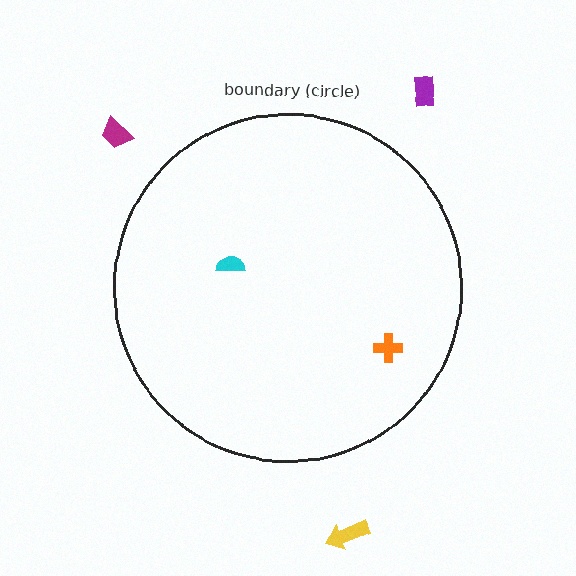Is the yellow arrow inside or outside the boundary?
Outside.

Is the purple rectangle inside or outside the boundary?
Outside.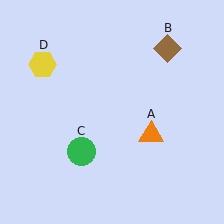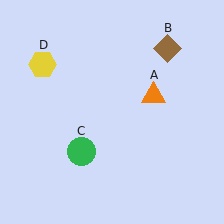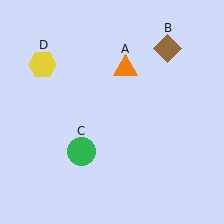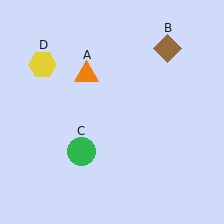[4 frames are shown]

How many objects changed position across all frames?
1 object changed position: orange triangle (object A).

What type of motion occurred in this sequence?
The orange triangle (object A) rotated counterclockwise around the center of the scene.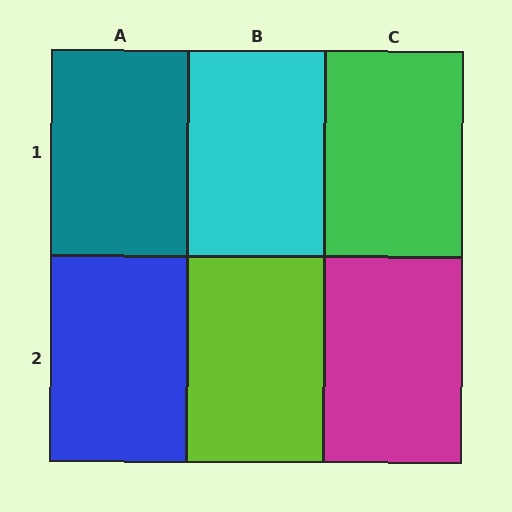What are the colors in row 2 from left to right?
Blue, lime, magenta.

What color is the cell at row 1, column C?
Green.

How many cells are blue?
1 cell is blue.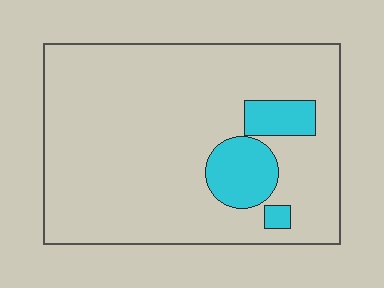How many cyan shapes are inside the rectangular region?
3.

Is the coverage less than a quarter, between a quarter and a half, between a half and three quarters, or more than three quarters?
Less than a quarter.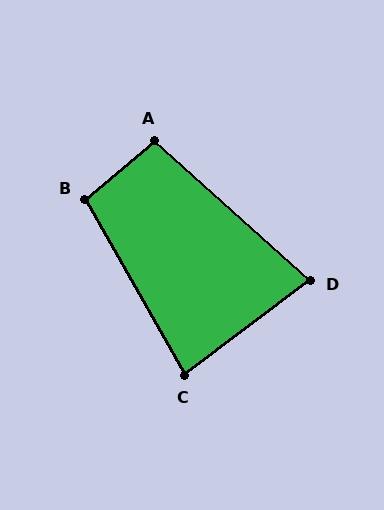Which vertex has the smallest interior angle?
D, at approximately 79 degrees.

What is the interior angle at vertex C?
Approximately 82 degrees (acute).